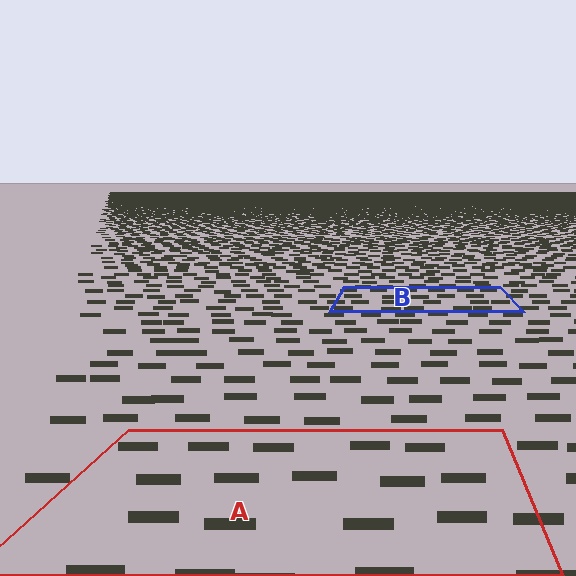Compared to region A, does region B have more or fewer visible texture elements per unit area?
Region B has more texture elements per unit area — they are packed more densely because it is farther away.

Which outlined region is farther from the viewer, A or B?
Region B is farther from the viewer — the texture elements inside it appear smaller and more densely packed.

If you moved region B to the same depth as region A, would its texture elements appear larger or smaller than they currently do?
They would appear larger. At a closer depth, the same texture elements are projected at a bigger on-screen size.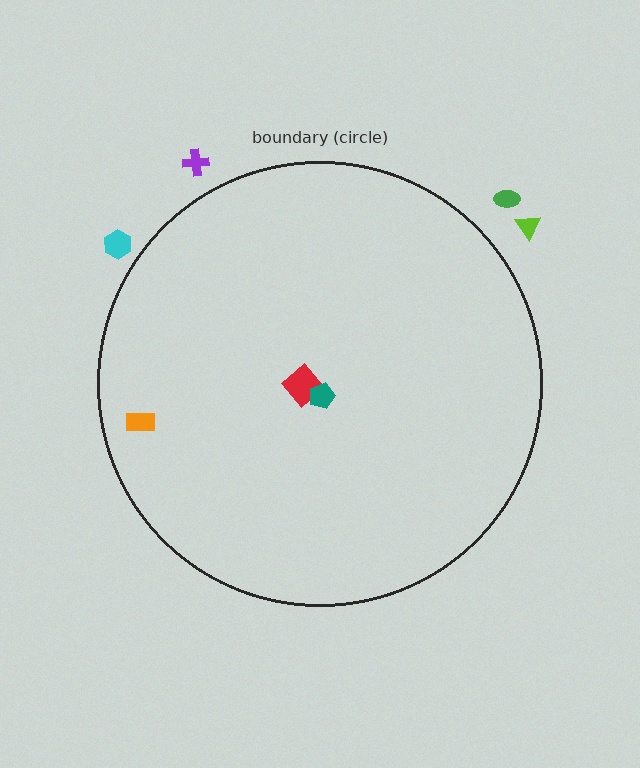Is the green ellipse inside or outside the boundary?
Outside.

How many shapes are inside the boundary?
3 inside, 4 outside.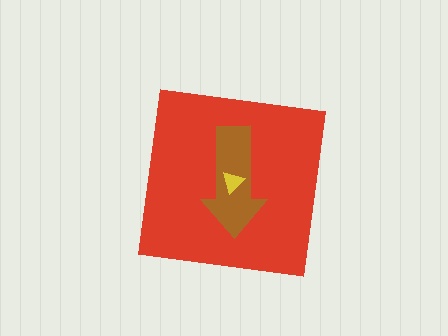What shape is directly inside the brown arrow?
The yellow triangle.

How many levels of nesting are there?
3.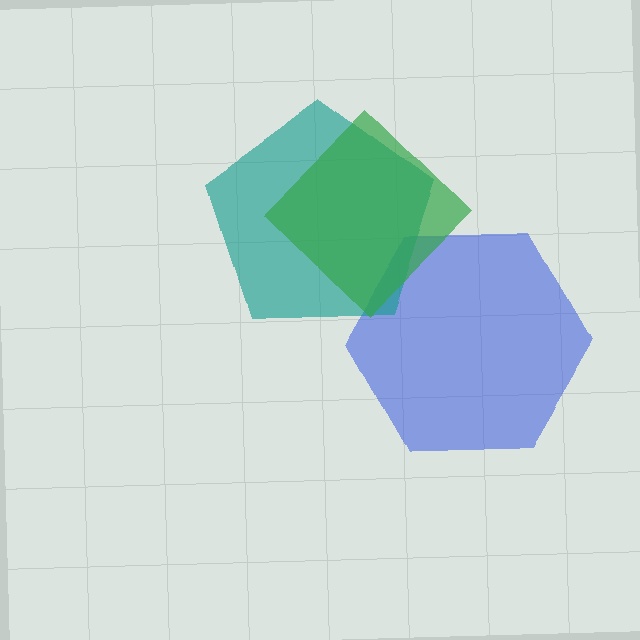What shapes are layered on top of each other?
The layered shapes are: a blue hexagon, a teal pentagon, a green diamond.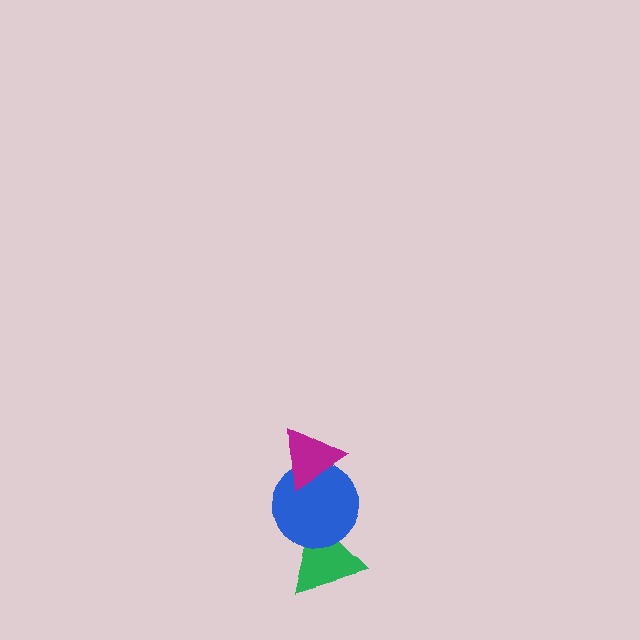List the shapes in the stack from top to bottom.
From top to bottom: the magenta triangle, the blue circle, the green triangle.